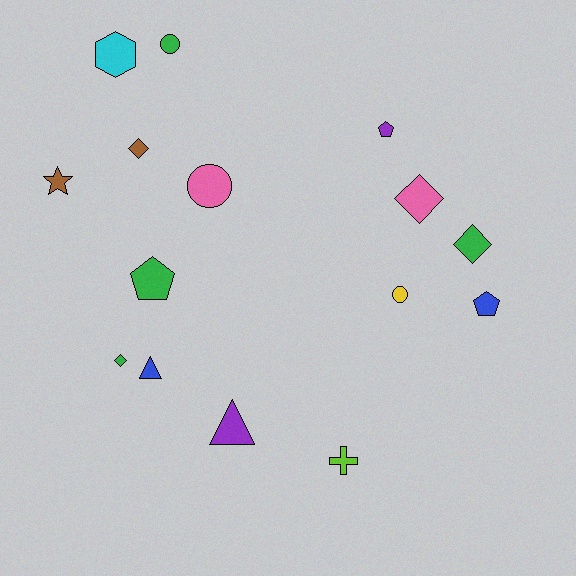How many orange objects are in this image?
There are no orange objects.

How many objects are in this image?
There are 15 objects.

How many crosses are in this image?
There is 1 cross.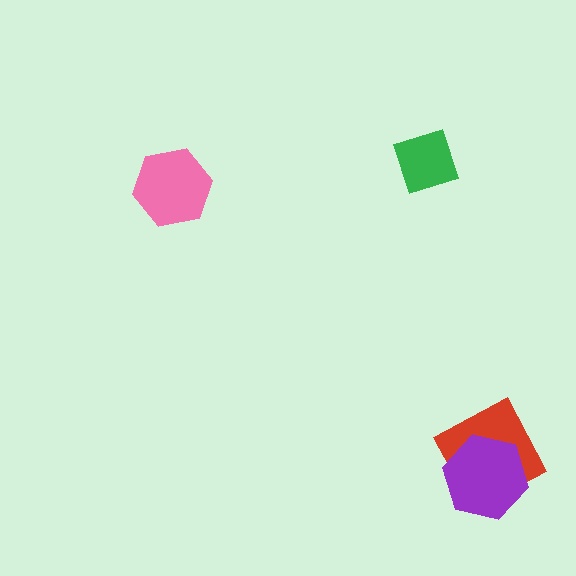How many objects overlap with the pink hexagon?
0 objects overlap with the pink hexagon.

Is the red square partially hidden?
Yes, it is partially covered by another shape.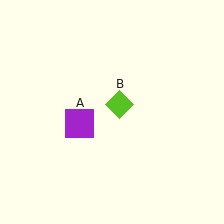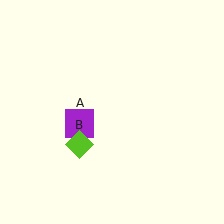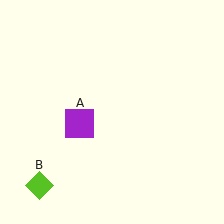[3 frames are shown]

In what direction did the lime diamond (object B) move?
The lime diamond (object B) moved down and to the left.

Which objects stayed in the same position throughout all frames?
Purple square (object A) remained stationary.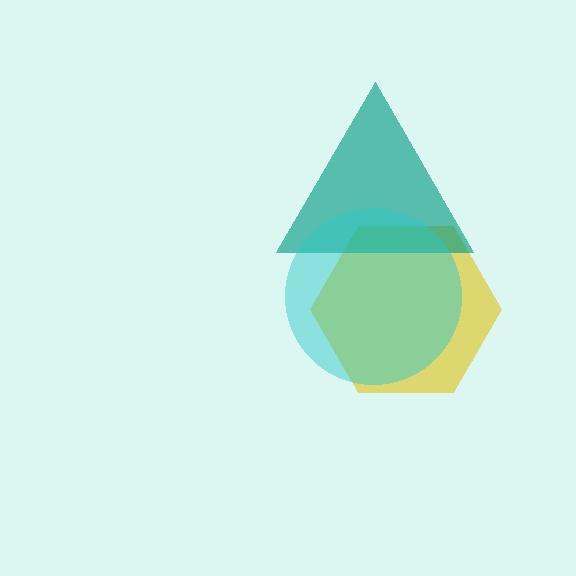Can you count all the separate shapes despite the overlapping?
Yes, there are 3 separate shapes.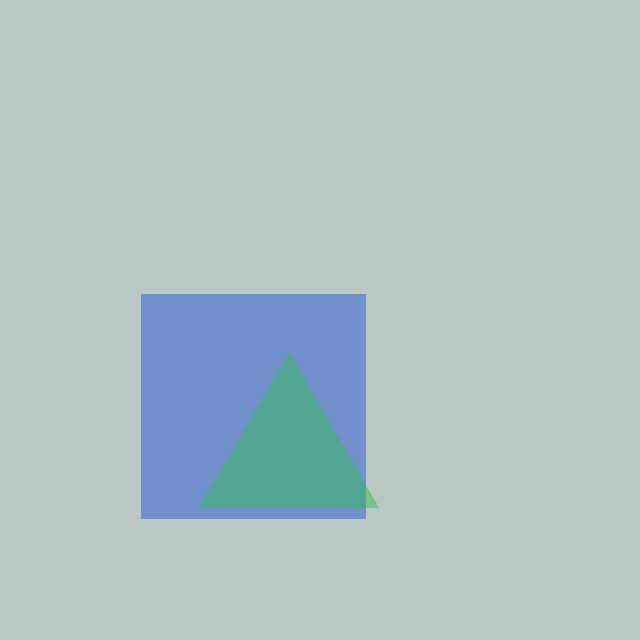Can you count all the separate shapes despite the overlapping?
Yes, there are 2 separate shapes.